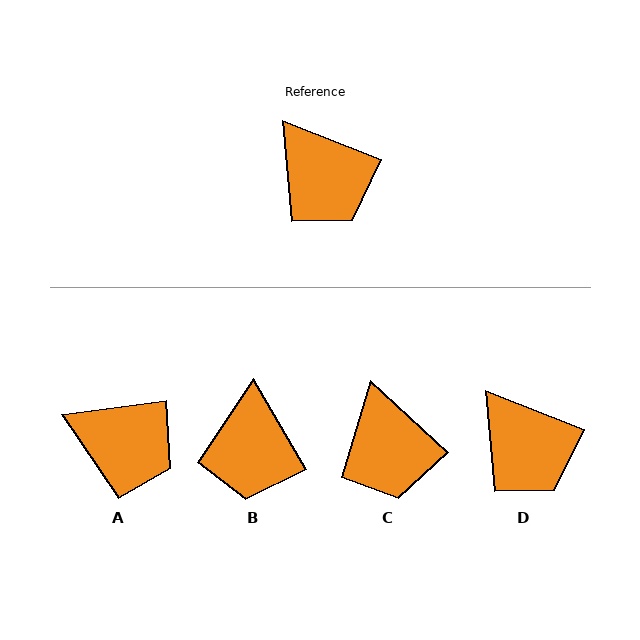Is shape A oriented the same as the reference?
No, it is off by about 29 degrees.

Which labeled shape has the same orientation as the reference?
D.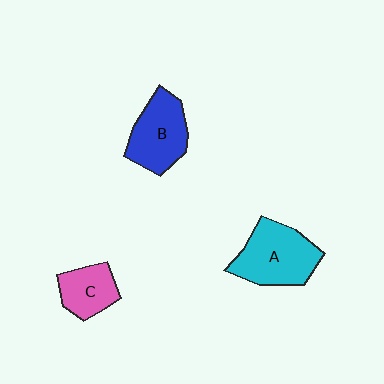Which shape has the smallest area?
Shape C (pink).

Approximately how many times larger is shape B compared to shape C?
Approximately 1.4 times.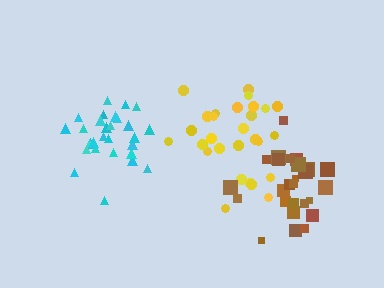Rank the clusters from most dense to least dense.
cyan, brown, yellow.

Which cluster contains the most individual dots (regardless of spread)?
Cyan (29).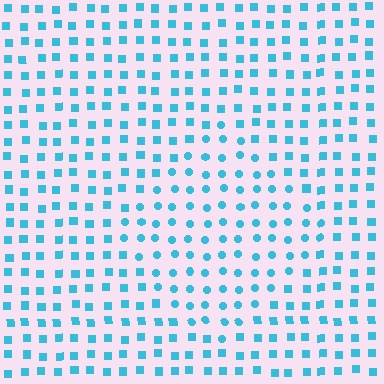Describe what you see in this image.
The image is filled with small cyan elements arranged in a uniform grid. A diamond-shaped region contains circles, while the surrounding area contains squares. The boundary is defined purely by the change in element shape.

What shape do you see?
I see a diamond.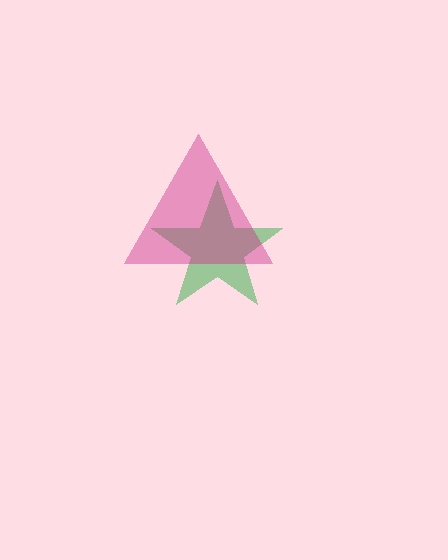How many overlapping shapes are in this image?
There are 2 overlapping shapes in the image.